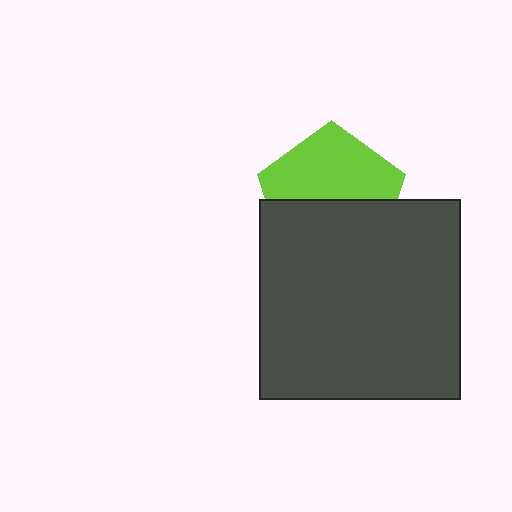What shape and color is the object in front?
The object in front is a dark gray square.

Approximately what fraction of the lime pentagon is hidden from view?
Roughly 48% of the lime pentagon is hidden behind the dark gray square.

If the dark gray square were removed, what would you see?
You would see the complete lime pentagon.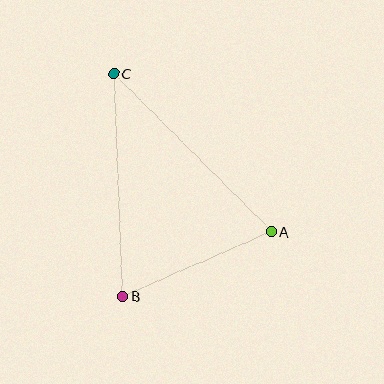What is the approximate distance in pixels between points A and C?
The distance between A and C is approximately 223 pixels.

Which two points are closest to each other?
Points A and B are closest to each other.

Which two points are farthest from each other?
Points B and C are farthest from each other.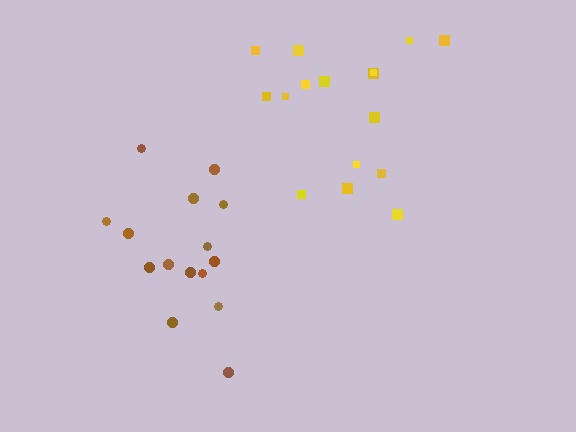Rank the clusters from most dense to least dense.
brown, yellow.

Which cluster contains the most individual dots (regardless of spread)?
Yellow (16).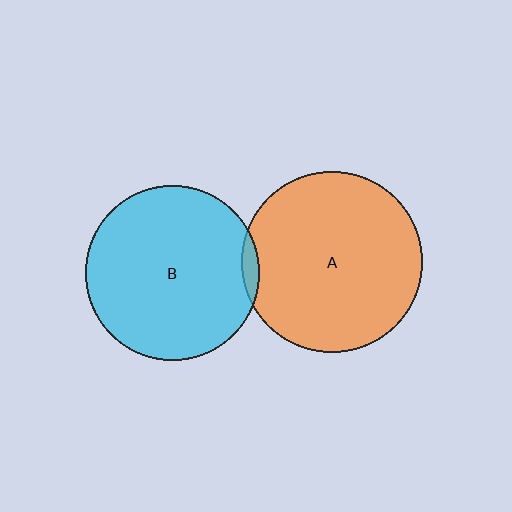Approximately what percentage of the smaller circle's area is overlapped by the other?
Approximately 5%.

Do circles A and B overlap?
Yes.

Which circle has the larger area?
Circle A (orange).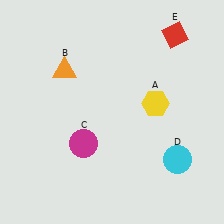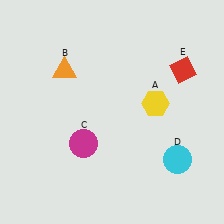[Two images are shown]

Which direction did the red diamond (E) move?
The red diamond (E) moved down.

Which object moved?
The red diamond (E) moved down.